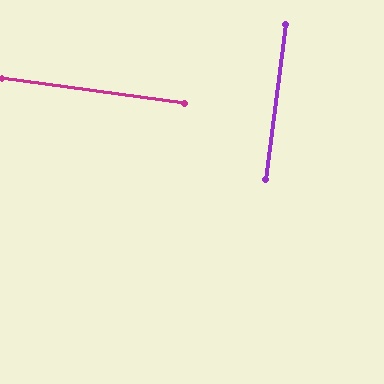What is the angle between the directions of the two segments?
Approximately 90 degrees.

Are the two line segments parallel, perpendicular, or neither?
Perpendicular — they meet at approximately 90°.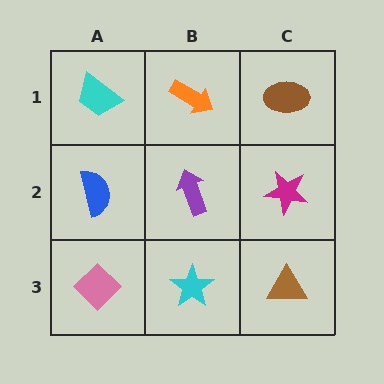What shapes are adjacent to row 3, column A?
A blue semicircle (row 2, column A), a cyan star (row 3, column B).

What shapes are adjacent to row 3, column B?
A purple arrow (row 2, column B), a pink diamond (row 3, column A), a brown triangle (row 3, column C).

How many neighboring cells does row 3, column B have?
3.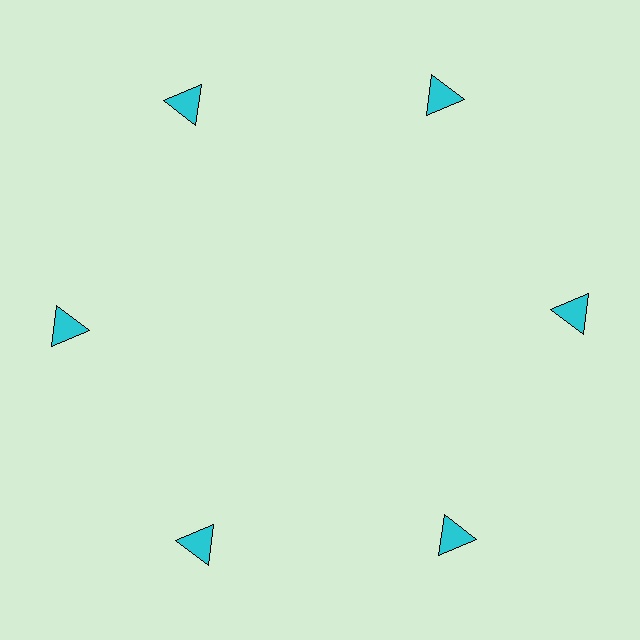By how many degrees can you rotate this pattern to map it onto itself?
The pattern maps onto itself every 60 degrees of rotation.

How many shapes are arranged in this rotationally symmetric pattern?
There are 6 shapes, arranged in 6 groups of 1.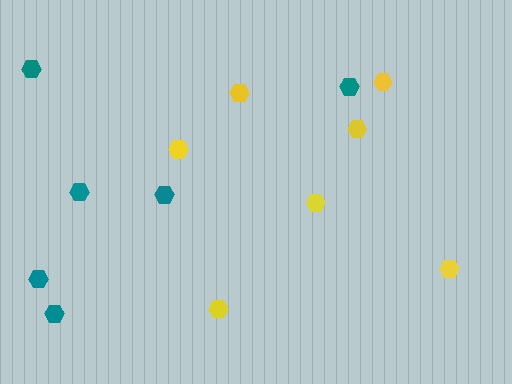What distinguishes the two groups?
There are 2 groups: one group of yellow hexagons (7) and one group of teal hexagons (6).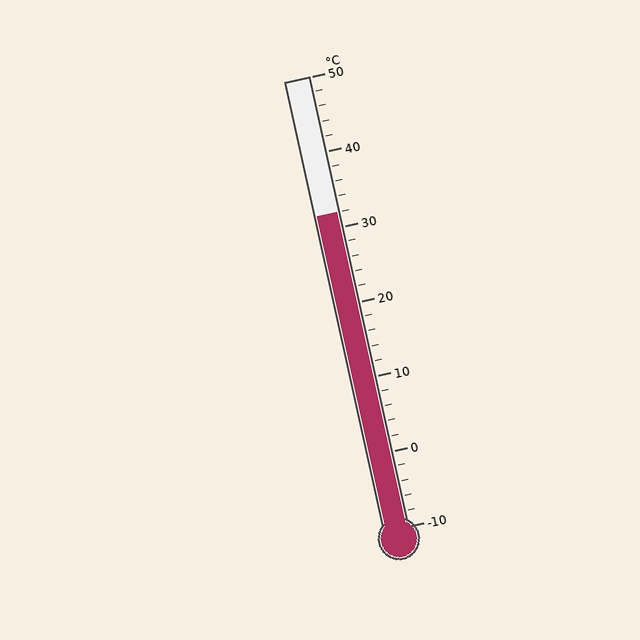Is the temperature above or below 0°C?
The temperature is above 0°C.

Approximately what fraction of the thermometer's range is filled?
The thermometer is filled to approximately 70% of its range.